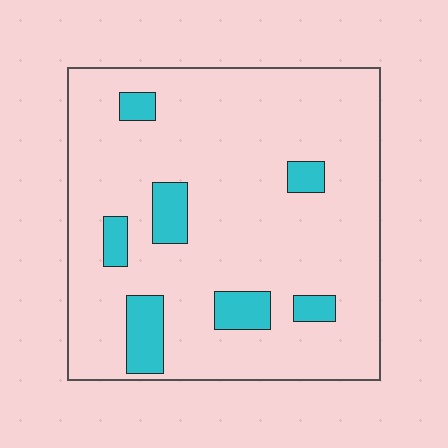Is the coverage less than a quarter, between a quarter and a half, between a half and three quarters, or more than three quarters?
Less than a quarter.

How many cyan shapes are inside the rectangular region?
7.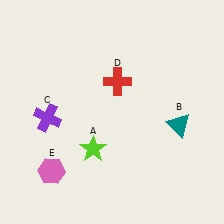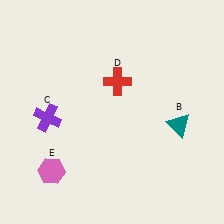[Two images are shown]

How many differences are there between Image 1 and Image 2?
There is 1 difference between the two images.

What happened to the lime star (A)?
The lime star (A) was removed in Image 2. It was in the bottom-left area of Image 1.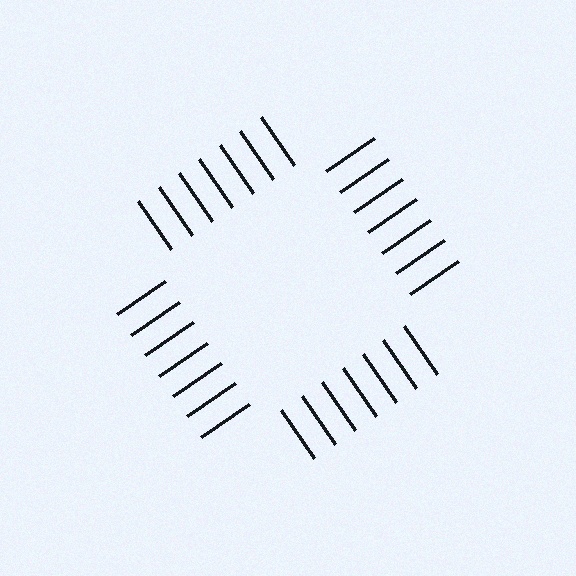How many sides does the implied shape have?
4 sides — the line-ends trace a square.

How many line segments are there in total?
28 — 7 along each of the 4 edges.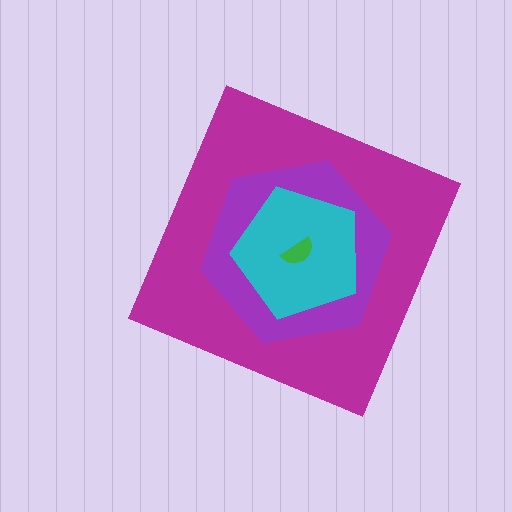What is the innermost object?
The green semicircle.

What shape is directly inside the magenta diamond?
The purple hexagon.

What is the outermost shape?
The magenta diamond.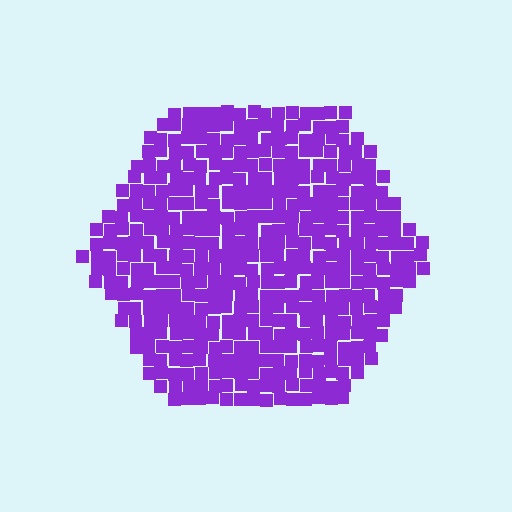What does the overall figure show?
The overall figure shows a hexagon.